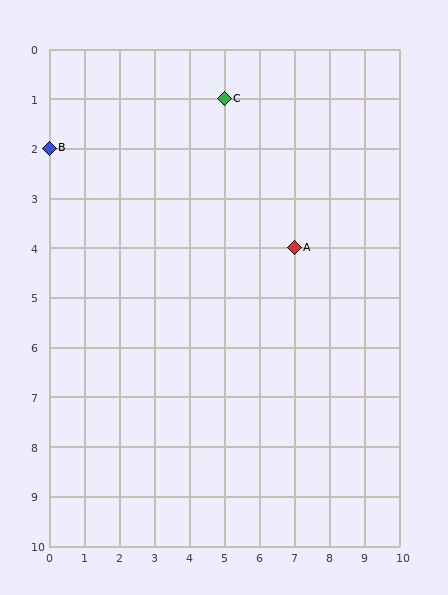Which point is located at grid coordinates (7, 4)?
Point A is at (7, 4).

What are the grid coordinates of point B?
Point B is at grid coordinates (0, 2).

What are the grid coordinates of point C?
Point C is at grid coordinates (5, 1).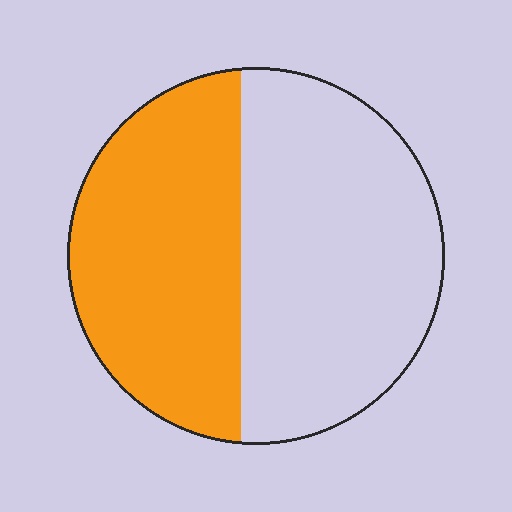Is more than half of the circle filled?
No.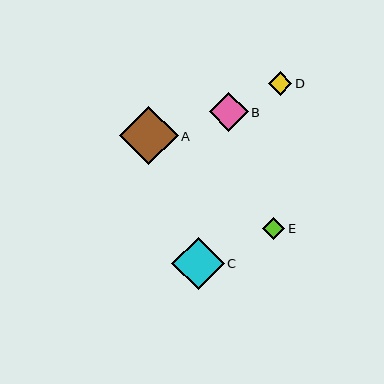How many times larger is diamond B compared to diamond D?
Diamond B is approximately 1.6 times the size of diamond D.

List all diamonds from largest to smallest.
From largest to smallest: A, C, B, D, E.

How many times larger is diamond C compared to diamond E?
Diamond C is approximately 2.3 times the size of diamond E.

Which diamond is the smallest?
Diamond E is the smallest with a size of approximately 23 pixels.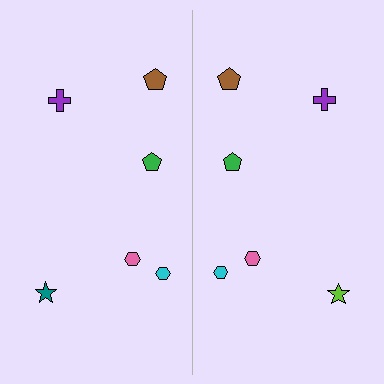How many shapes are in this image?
There are 12 shapes in this image.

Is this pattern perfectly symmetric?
No, the pattern is not perfectly symmetric. The lime star on the right side breaks the symmetry — its mirror counterpart is teal.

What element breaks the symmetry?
The lime star on the right side breaks the symmetry — its mirror counterpart is teal.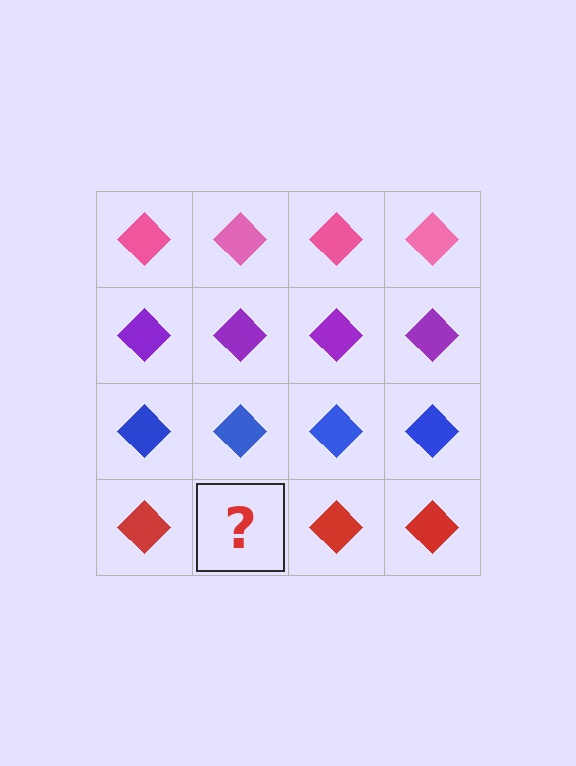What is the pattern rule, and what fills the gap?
The rule is that each row has a consistent color. The gap should be filled with a red diamond.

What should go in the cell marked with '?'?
The missing cell should contain a red diamond.